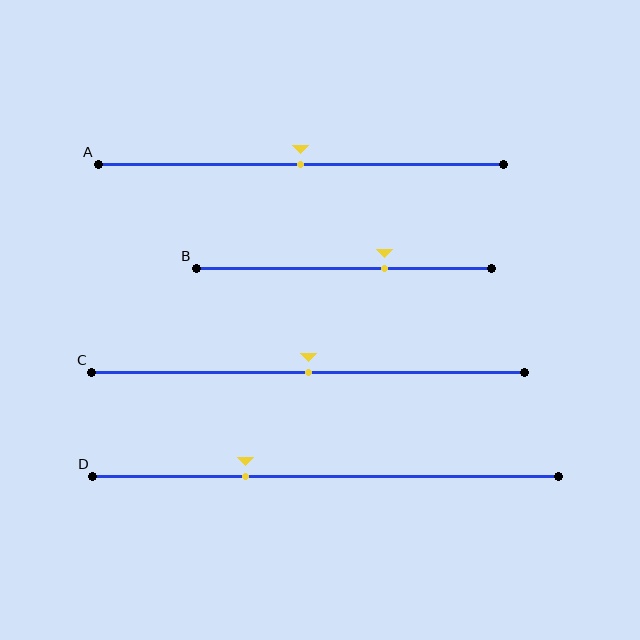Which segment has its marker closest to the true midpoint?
Segment A has its marker closest to the true midpoint.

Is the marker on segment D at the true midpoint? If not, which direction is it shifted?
No, the marker on segment D is shifted to the left by about 17% of the segment length.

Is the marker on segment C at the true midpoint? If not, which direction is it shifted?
Yes, the marker on segment C is at the true midpoint.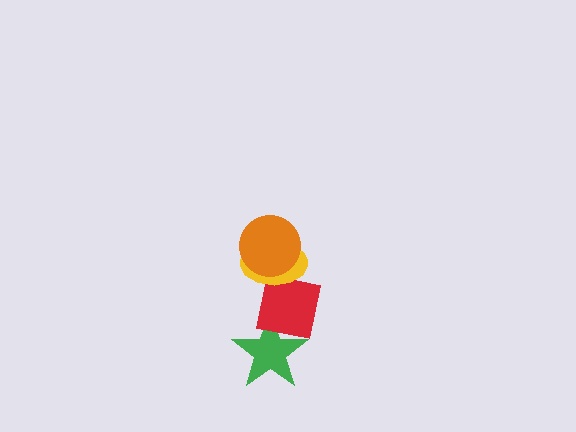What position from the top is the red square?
The red square is 3rd from the top.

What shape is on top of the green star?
The red square is on top of the green star.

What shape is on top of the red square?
The yellow ellipse is on top of the red square.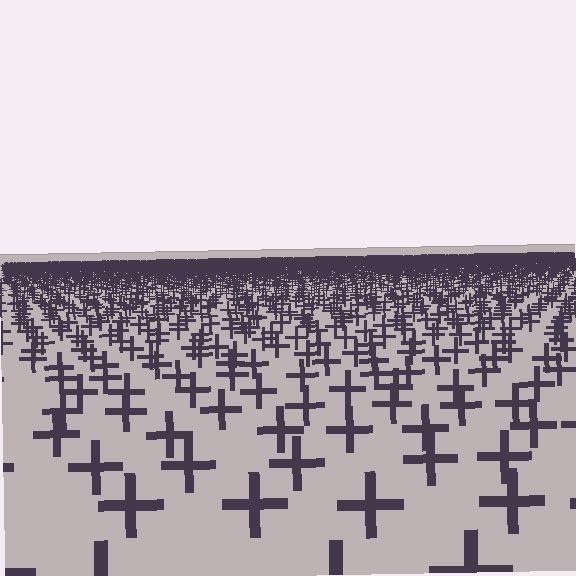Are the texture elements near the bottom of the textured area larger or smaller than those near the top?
Larger. Near the bottom, elements are closer to the viewer and appear at a bigger on-screen size.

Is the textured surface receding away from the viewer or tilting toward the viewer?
The surface is receding away from the viewer. Texture elements get smaller and denser toward the top.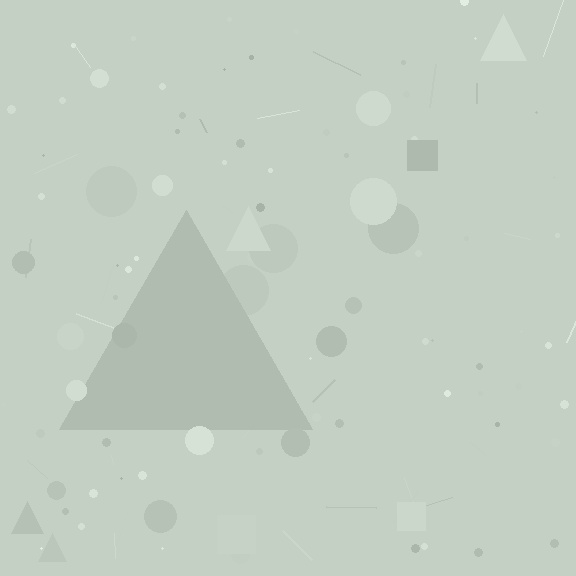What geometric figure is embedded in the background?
A triangle is embedded in the background.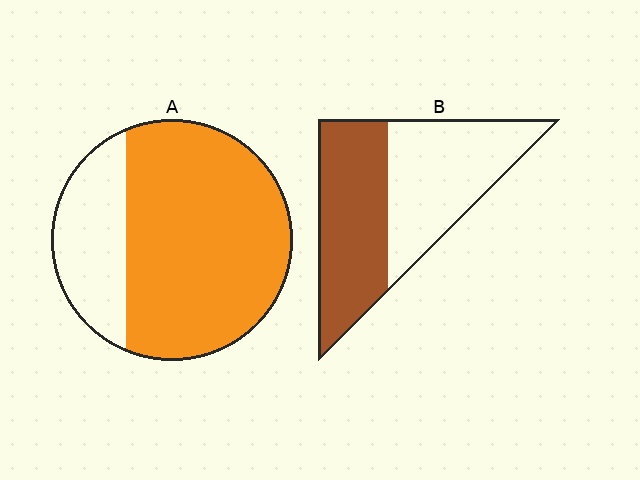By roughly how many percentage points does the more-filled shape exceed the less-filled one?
By roughly 25 percentage points (A over B).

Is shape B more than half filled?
Roughly half.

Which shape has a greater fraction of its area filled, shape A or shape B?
Shape A.